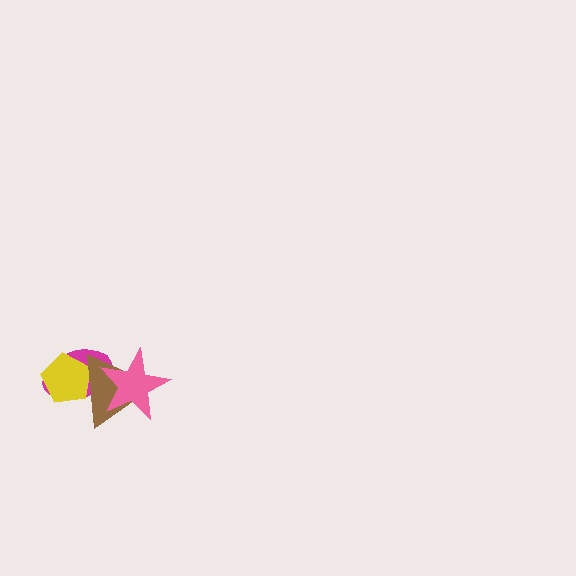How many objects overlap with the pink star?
2 objects overlap with the pink star.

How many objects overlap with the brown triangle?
3 objects overlap with the brown triangle.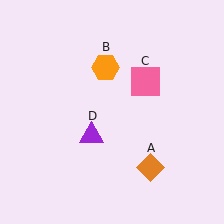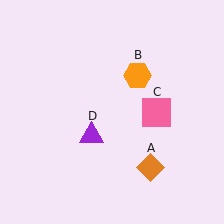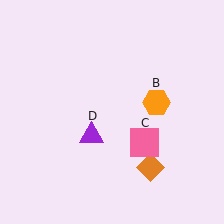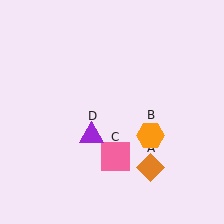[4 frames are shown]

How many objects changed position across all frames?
2 objects changed position: orange hexagon (object B), pink square (object C).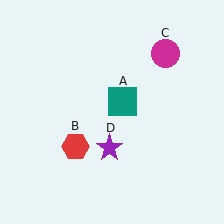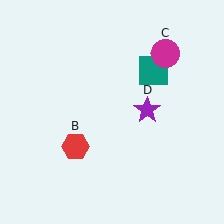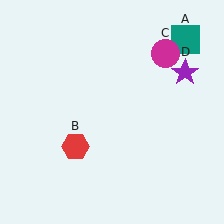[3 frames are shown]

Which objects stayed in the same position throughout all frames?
Red hexagon (object B) and magenta circle (object C) remained stationary.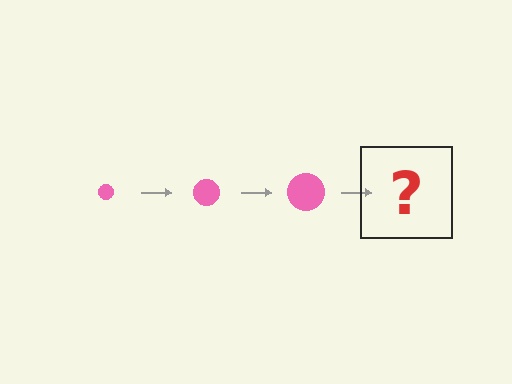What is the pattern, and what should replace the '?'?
The pattern is that the circle gets progressively larger each step. The '?' should be a pink circle, larger than the previous one.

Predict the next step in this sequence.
The next step is a pink circle, larger than the previous one.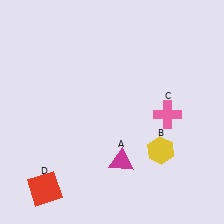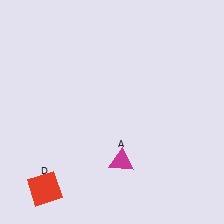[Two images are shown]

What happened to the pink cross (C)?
The pink cross (C) was removed in Image 2. It was in the bottom-right area of Image 1.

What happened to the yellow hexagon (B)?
The yellow hexagon (B) was removed in Image 2. It was in the bottom-right area of Image 1.